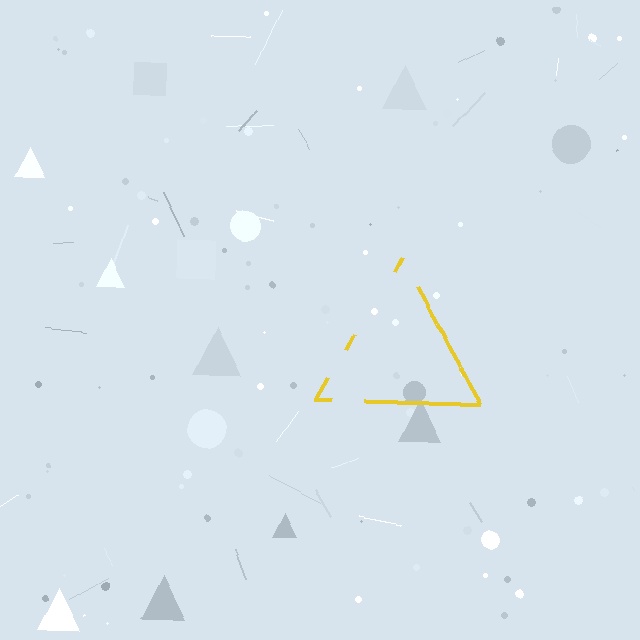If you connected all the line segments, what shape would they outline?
They would outline a triangle.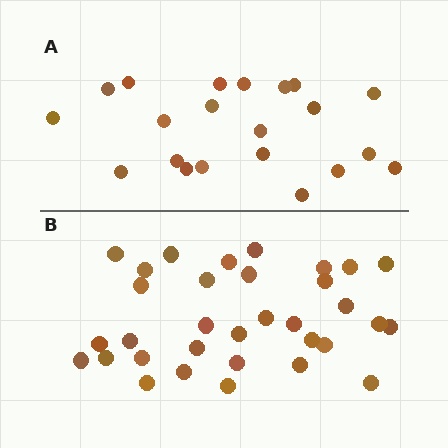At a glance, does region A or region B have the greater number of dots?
Region B (the bottom region) has more dots.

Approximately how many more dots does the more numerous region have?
Region B has roughly 12 or so more dots than region A.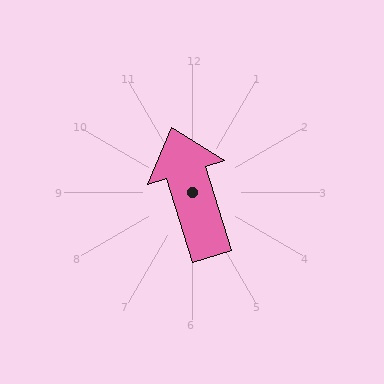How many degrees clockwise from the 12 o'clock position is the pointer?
Approximately 343 degrees.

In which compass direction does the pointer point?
North.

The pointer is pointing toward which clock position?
Roughly 11 o'clock.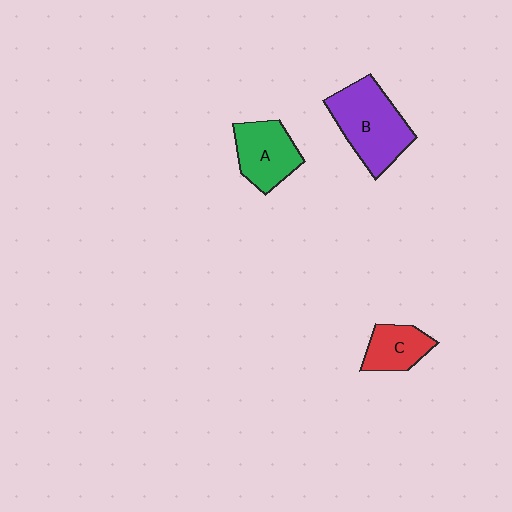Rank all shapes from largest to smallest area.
From largest to smallest: B (purple), A (green), C (red).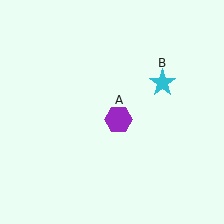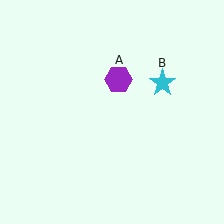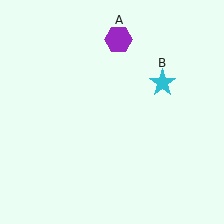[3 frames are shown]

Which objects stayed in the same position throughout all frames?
Cyan star (object B) remained stationary.